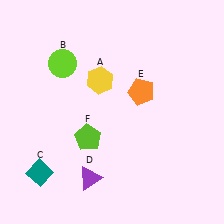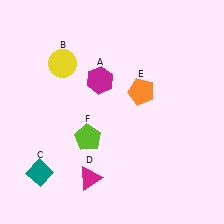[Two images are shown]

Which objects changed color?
A changed from yellow to magenta. B changed from lime to yellow. D changed from purple to magenta.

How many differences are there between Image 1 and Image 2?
There are 3 differences between the two images.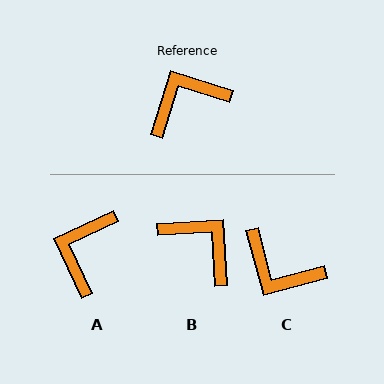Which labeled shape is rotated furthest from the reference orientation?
C, about 122 degrees away.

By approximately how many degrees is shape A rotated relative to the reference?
Approximately 42 degrees counter-clockwise.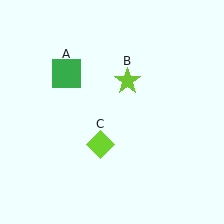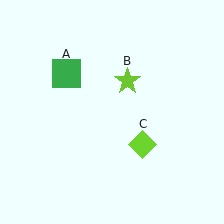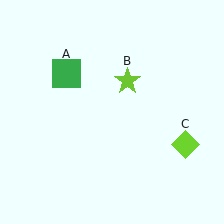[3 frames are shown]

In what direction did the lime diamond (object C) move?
The lime diamond (object C) moved right.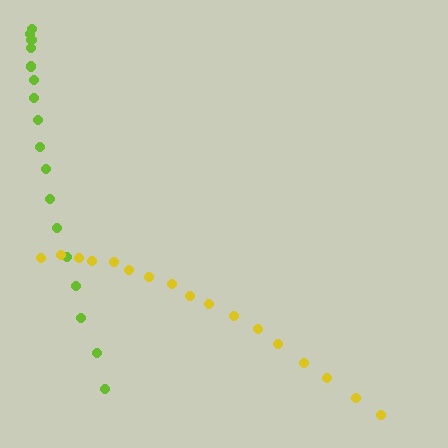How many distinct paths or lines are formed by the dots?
There are 2 distinct paths.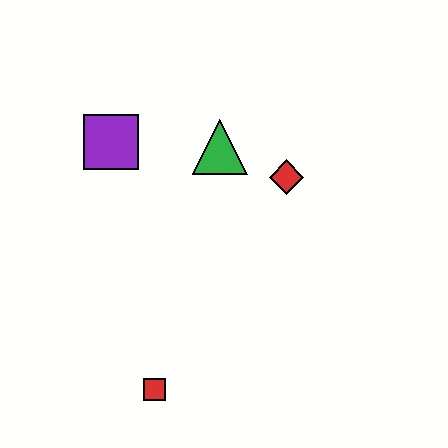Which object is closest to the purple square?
The green triangle is closest to the purple square.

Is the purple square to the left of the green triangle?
Yes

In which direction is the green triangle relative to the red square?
The green triangle is above the red square.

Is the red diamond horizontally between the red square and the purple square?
No